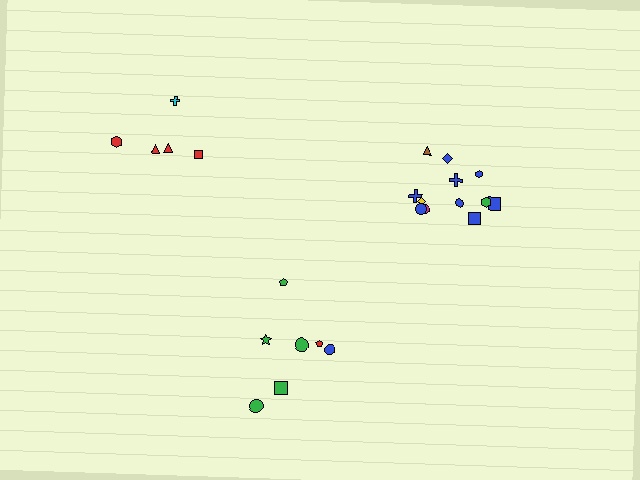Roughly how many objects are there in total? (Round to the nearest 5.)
Roughly 25 objects in total.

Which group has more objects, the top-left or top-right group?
The top-right group.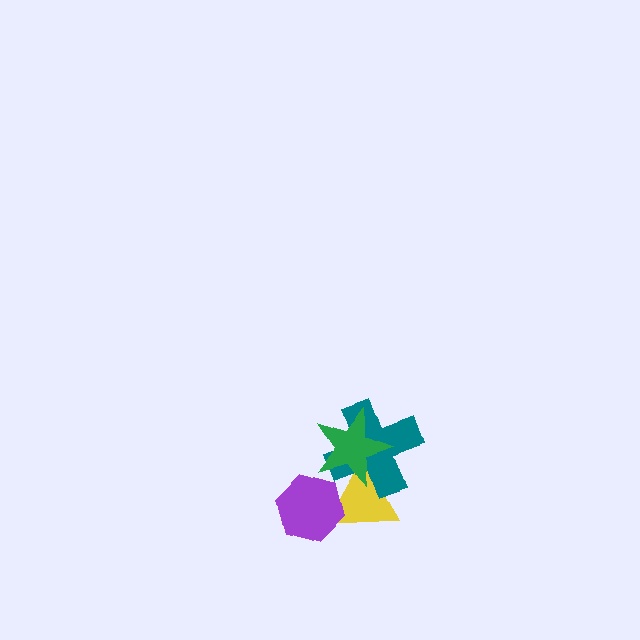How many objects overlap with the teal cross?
2 objects overlap with the teal cross.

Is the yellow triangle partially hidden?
Yes, it is partially covered by another shape.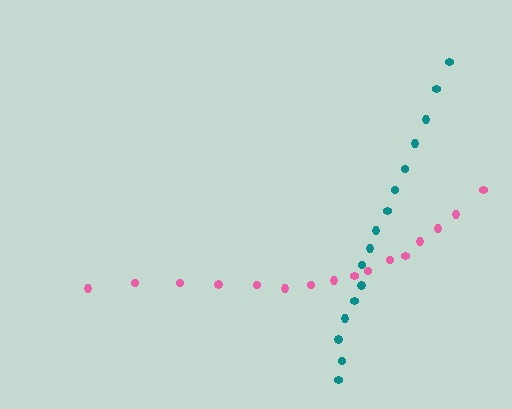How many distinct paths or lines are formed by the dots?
There are 2 distinct paths.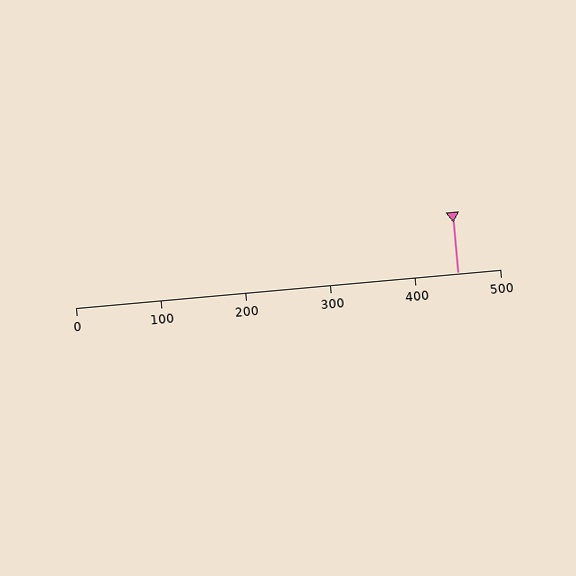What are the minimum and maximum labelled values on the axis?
The axis runs from 0 to 500.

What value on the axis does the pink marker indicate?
The marker indicates approximately 450.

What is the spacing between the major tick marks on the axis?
The major ticks are spaced 100 apart.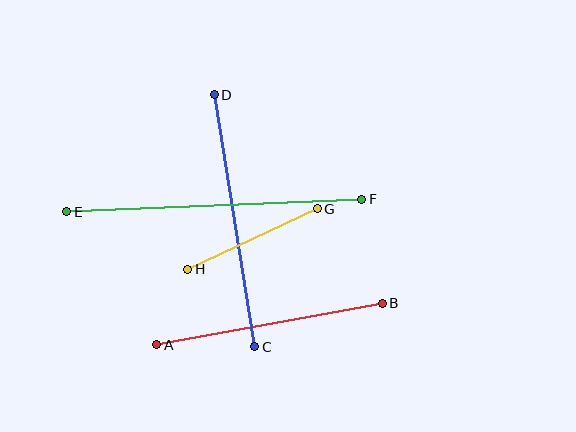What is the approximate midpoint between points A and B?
The midpoint is at approximately (270, 324) pixels.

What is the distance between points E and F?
The distance is approximately 295 pixels.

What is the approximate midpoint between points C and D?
The midpoint is at approximately (235, 221) pixels.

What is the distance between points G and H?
The distance is approximately 143 pixels.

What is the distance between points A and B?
The distance is approximately 230 pixels.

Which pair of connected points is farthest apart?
Points E and F are farthest apart.